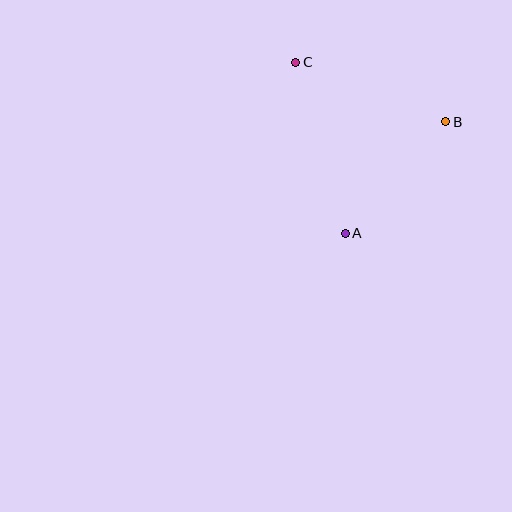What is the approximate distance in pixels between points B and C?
The distance between B and C is approximately 161 pixels.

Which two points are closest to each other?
Points A and B are closest to each other.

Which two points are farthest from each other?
Points A and C are farthest from each other.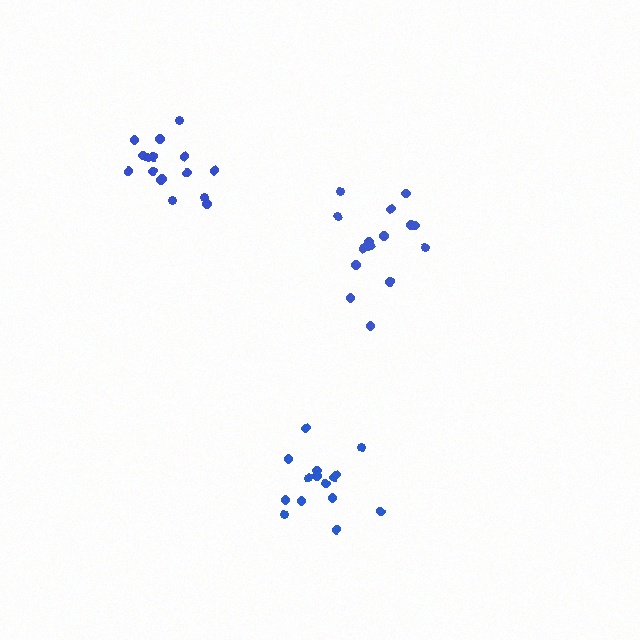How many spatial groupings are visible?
There are 3 spatial groupings.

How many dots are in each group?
Group 1: 16 dots, Group 2: 15 dots, Group 3: 16 dots (47 total).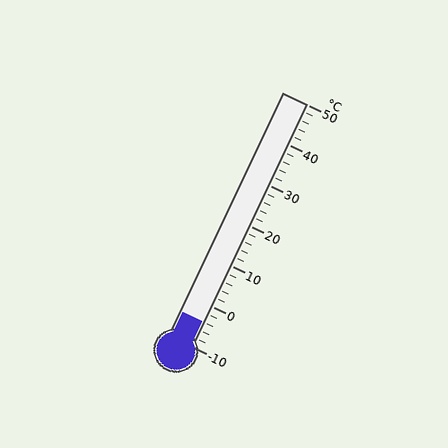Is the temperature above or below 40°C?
The temperature is below 40°C.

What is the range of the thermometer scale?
The thermometer scale ranges from -10°C to 50°C.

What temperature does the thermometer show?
The thermometer shows approximately -4°C.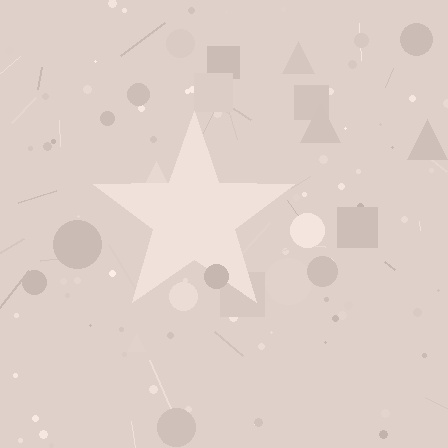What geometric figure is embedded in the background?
A star is embedded in the background.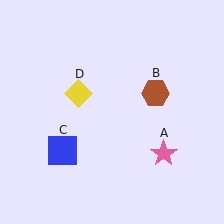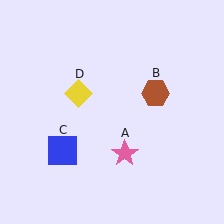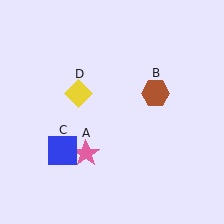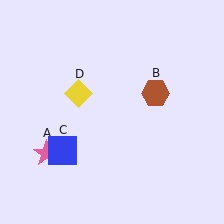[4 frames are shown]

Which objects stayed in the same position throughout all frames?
Brown hexagon (object B) and blue square (object C) and yellow diamond (object D) remained stationary.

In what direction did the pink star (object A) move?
The pink star (object A) moved left.